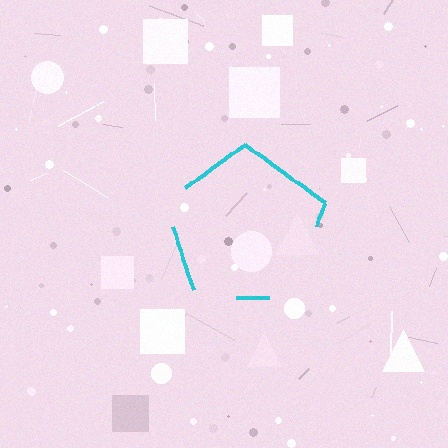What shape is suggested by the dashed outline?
The dashed outline suggests a pentagon.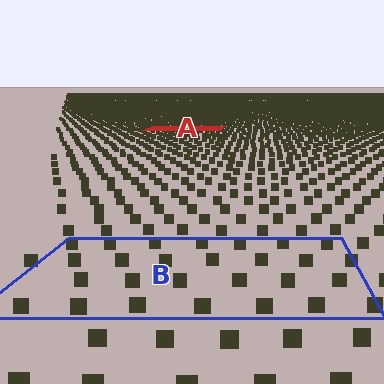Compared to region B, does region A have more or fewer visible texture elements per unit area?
Region A has more texture elements per unit area — they are packed more densely because it is farther away.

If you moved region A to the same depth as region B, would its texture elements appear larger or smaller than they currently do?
They would appear larger. At a closer depth, the same texture elements are projected at a bigger on-screen size.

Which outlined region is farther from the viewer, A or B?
Region A is farther from the viewer — the texture elements inside it appear smaller and more densely packed.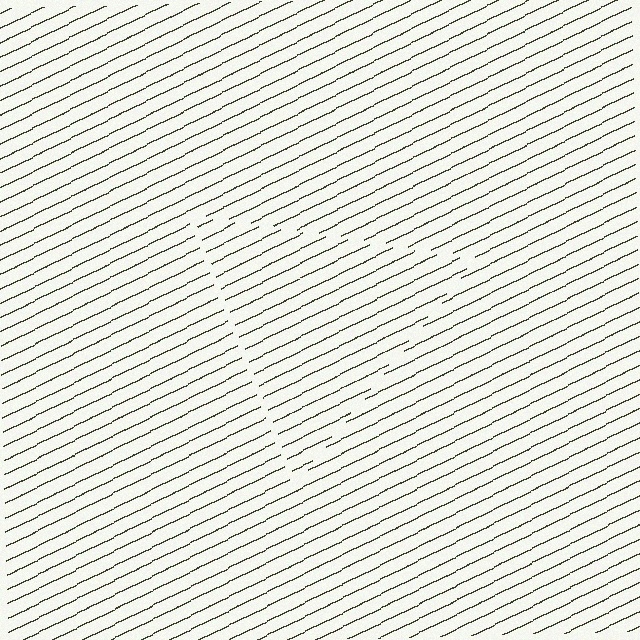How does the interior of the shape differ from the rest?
The interior of the shape contains the same grating, shifted by half a period — the contour is defined by the phase discontinuity where line-ends from the inner and outer gratings abut.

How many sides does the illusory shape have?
3 sides — the line-ends trace a triangle.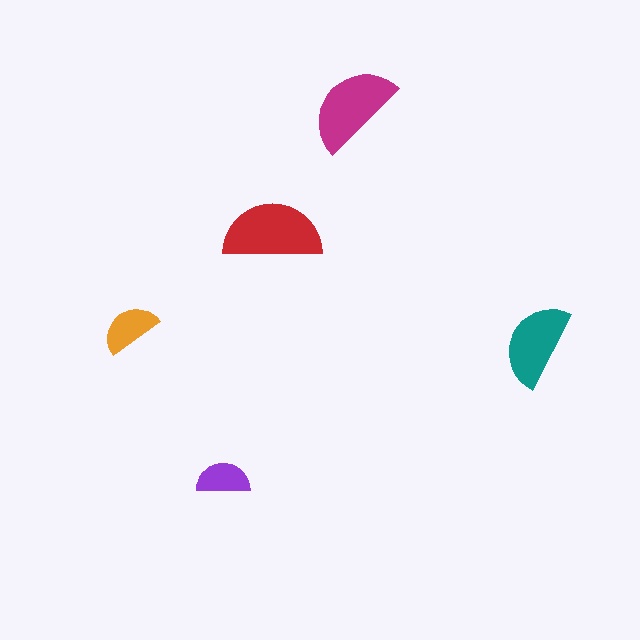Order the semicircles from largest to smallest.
the red one, the magenta one, the teal one, the orange one, the purple one.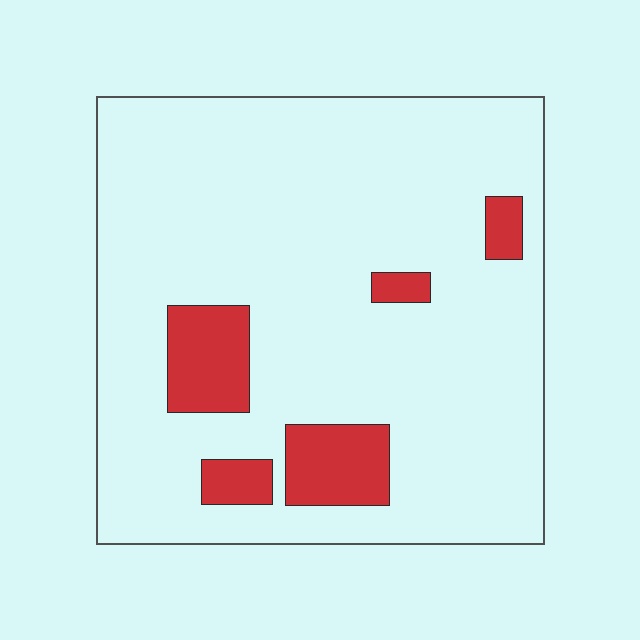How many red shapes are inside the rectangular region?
5.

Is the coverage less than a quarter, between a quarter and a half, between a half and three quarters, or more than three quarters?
Less than a quarter.